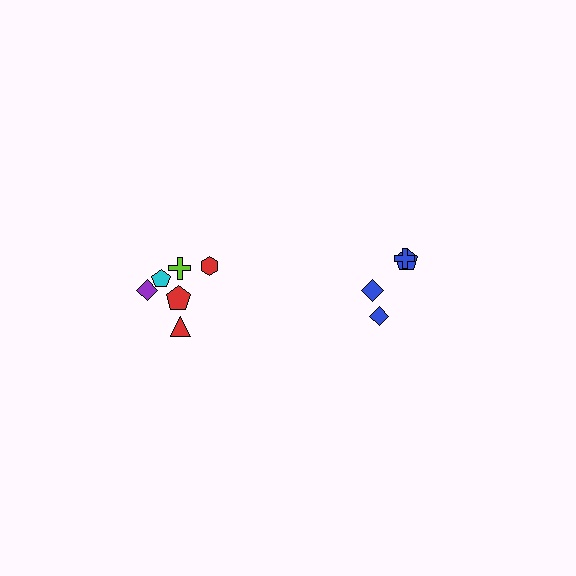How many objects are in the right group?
There are 4 objects.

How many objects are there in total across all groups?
There are 10 objects.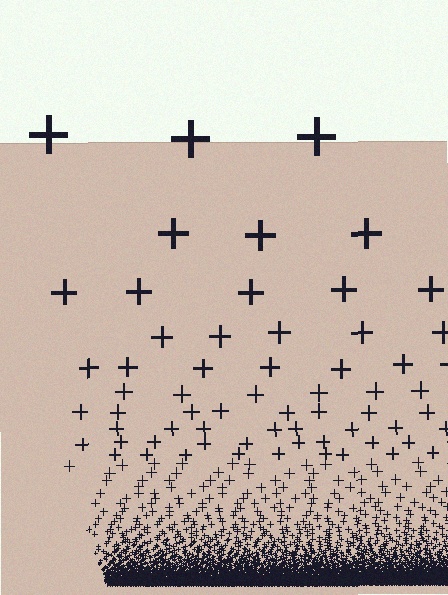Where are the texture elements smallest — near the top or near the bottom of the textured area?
Near the bottom.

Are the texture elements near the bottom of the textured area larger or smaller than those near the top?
Smaller. The gradient is inverted — elements near the bottom are smaller and denser.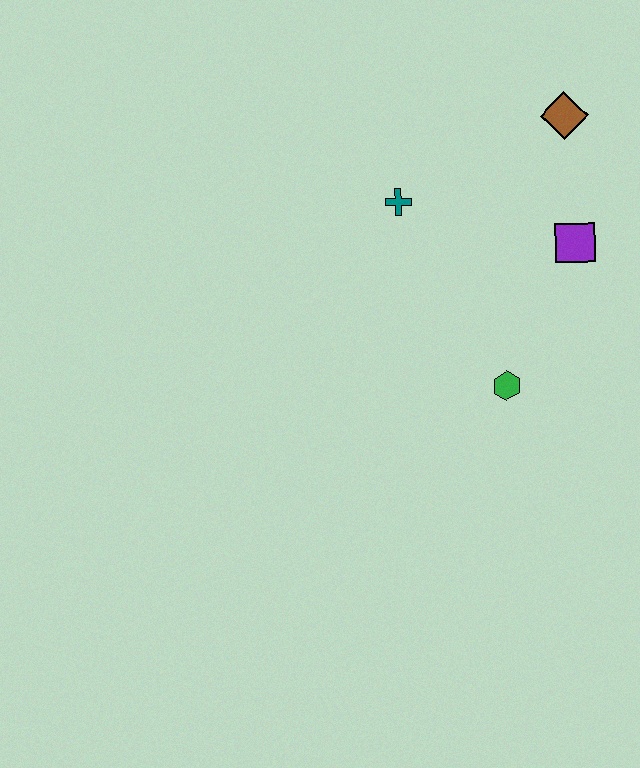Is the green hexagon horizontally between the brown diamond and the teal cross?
Yes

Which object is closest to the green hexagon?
The purple square is closest to the green hexagon.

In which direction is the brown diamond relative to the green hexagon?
The brown diamond is above the green hexagon.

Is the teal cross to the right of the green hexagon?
No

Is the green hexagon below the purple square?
Yes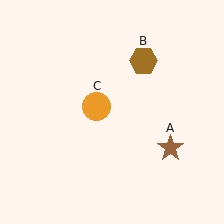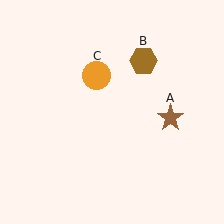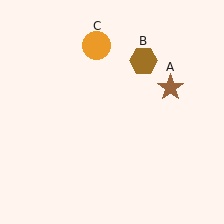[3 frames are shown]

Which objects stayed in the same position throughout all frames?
Brown hexagon (object B) remained stationary.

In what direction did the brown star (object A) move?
The brown star (object A) moved up.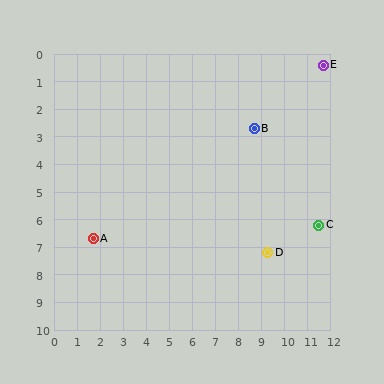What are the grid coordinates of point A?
Point A is at approximately (1.7, 6.7).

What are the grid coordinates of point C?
Point C is at approximately (11.5, 6.2).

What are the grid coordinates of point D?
Point D is at approximately (9.3, 7.2).